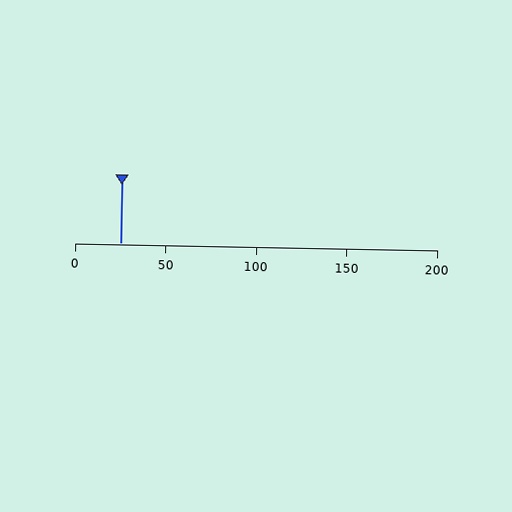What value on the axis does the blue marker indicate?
The marker indicates approximately 25.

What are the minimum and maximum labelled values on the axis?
The axis runs from 0 to 200.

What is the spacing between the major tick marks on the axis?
The major ticks are spaced 50 apart.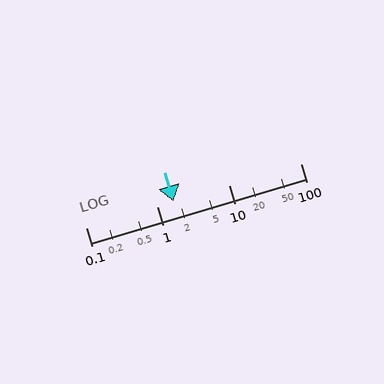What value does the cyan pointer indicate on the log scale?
The pointer indicates approximately 1.7.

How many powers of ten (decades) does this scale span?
The scale spans 3 decades, from 0.1 to 100.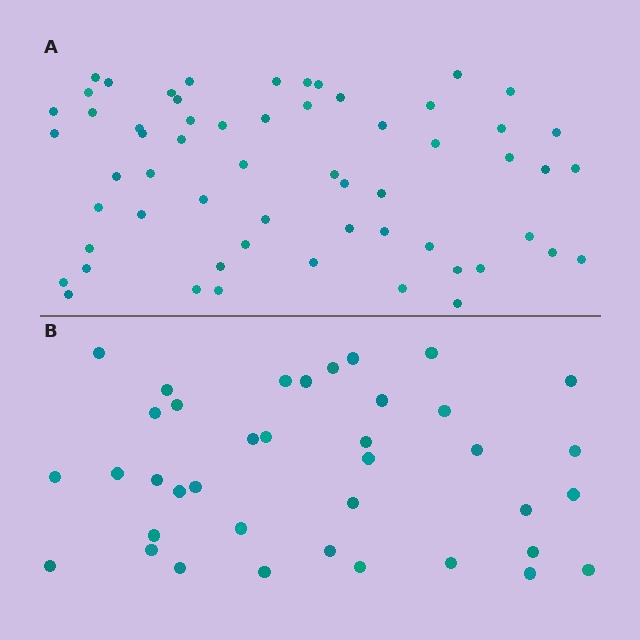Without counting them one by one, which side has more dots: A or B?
Region A (the top region) has more dots.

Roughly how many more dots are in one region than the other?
Region A has approximately 20 more dots than region B.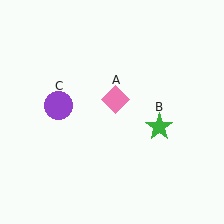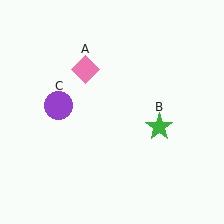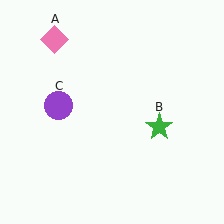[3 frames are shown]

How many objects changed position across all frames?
1 object changed position: pink diamond (object A).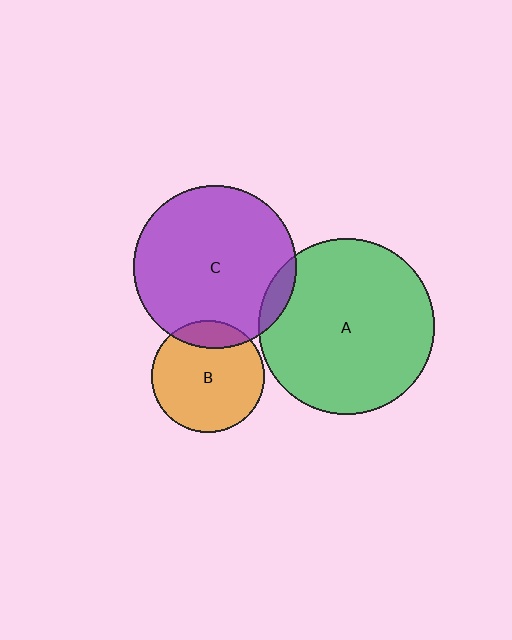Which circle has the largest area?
Circle A (green).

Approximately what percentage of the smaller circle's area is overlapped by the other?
Approximately 15%.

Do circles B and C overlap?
Yes.